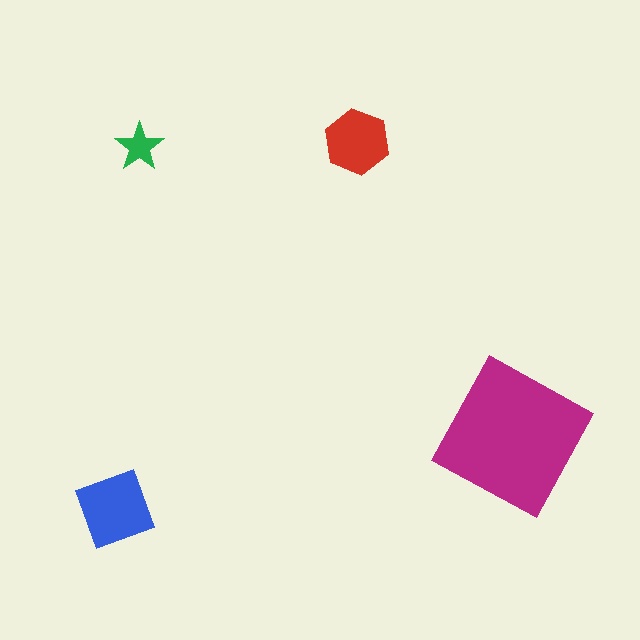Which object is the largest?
The magenta square.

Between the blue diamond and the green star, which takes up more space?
The blue diamond.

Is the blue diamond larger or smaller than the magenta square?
Smaller.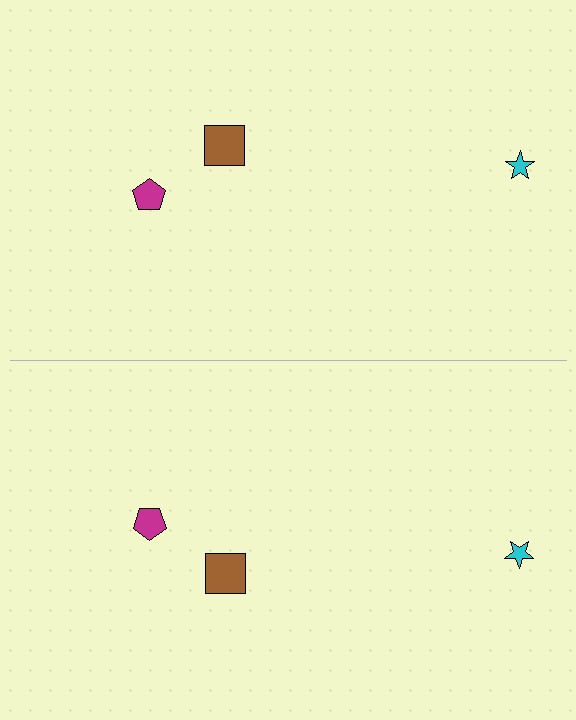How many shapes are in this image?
There are 6 shapes in this image.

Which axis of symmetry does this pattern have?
The pattern has a horizontal axis of symmetry running through the center of the image.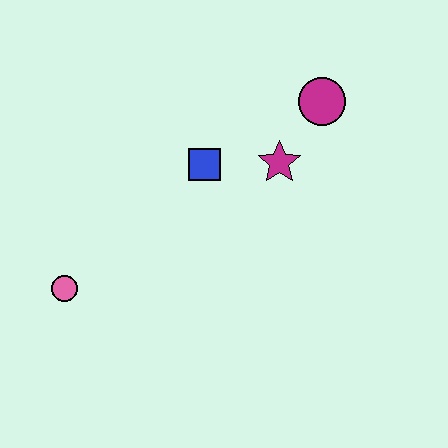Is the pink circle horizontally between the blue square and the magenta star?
No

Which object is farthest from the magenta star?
The pink circle is farthest from the magenta star.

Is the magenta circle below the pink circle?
No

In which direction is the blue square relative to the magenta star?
The blue square is to the left of the magenta star.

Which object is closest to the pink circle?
The blue square is closest to the pink circle.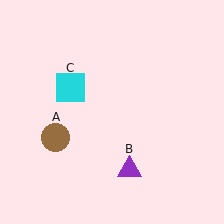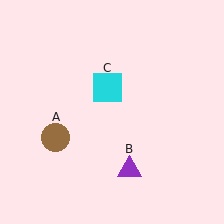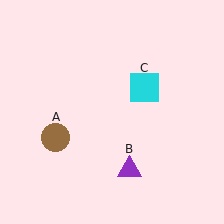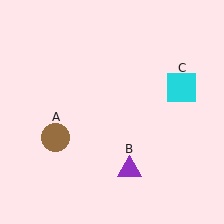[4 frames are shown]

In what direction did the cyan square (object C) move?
The cyan square (object C) moved right.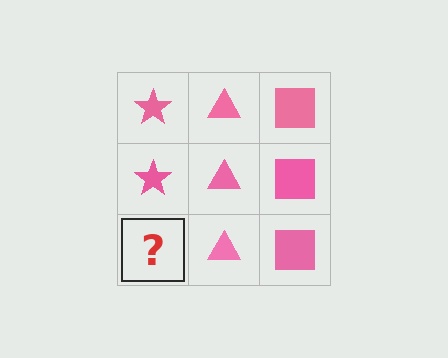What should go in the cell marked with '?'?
The missing cell should contain a pink star.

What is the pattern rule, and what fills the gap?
The rule is that each column has a consistent shape. The gap should be filled with a pink star.